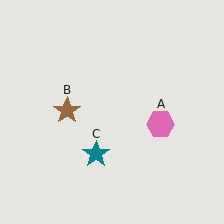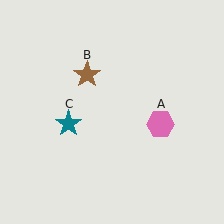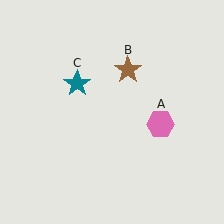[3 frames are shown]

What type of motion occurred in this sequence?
The brown star (object B), teal star (object C) rotated clockwise around the center of the scene.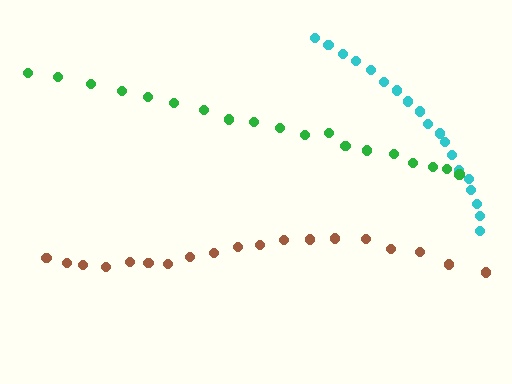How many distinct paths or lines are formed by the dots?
There are 3 distinct paths.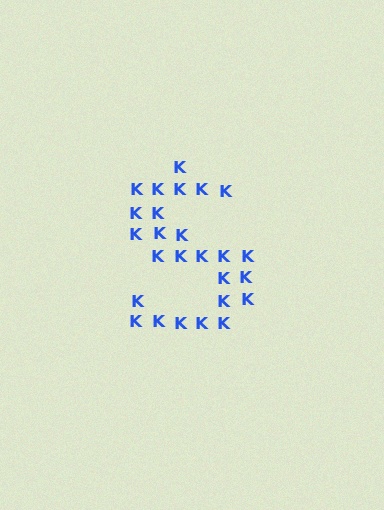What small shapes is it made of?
It is made of small letter K's.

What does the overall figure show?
The overall figure shows the letter S.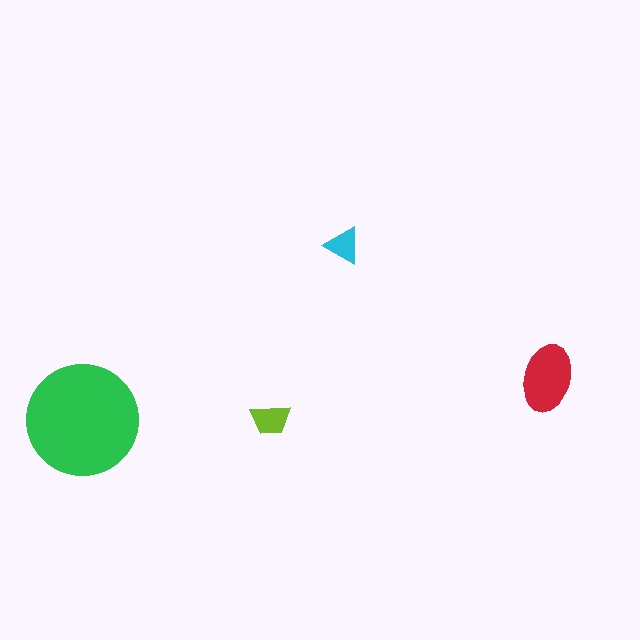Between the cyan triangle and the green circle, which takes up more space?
The green circle.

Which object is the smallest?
The cyan triangle.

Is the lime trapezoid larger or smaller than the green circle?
Smaller.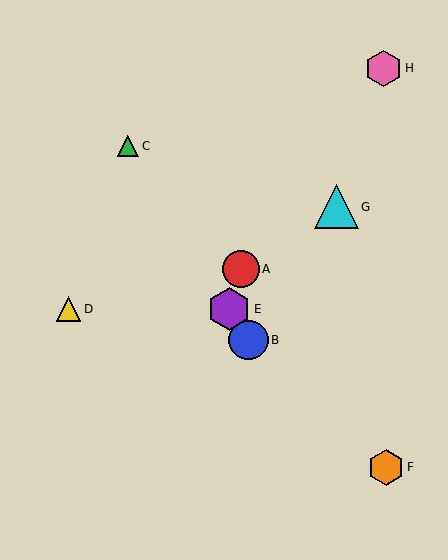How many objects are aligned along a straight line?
3 objects (B, C, E) are aligned along a straight line.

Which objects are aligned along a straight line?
Objects B, C, E are aligned along a straight line.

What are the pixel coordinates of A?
Object A is at (241, 269).